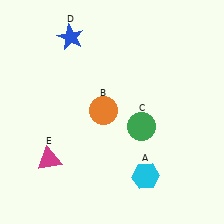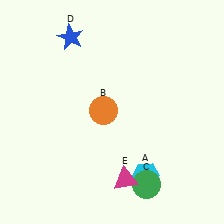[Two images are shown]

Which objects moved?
The objects that moved are: the green circle (C), the magenta triangle (E).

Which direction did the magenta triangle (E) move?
The magenta triangle (E) moved right.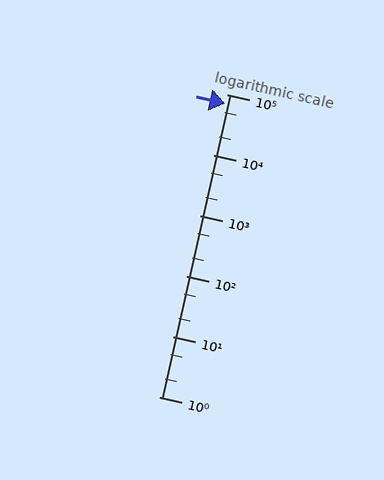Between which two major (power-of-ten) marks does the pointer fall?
The pointer is between 10000 and 100000.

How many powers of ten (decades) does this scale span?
The scale spans 5 decades, from 1 to 100000.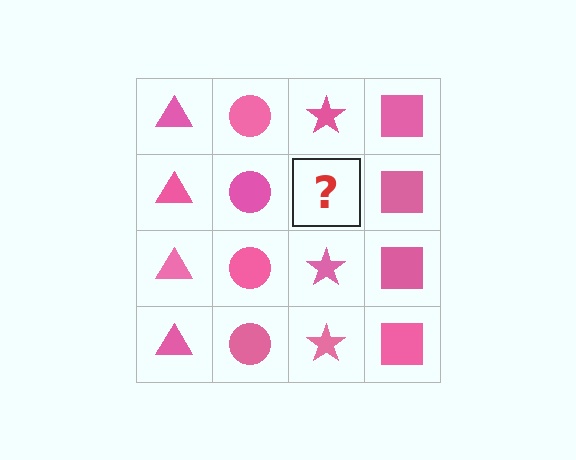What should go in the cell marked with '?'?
The missing cell should contain a pink star.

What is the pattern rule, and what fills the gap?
The rule is that each column has a consistent shape. The gap should be filled with a pink star.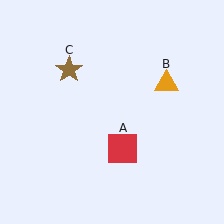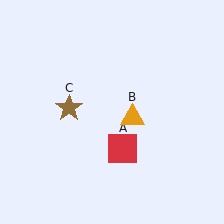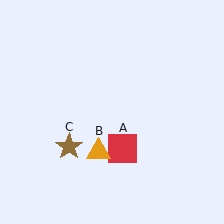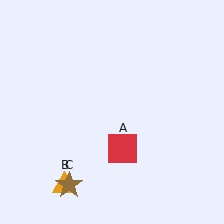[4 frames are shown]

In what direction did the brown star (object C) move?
The brown star (object C) moved down.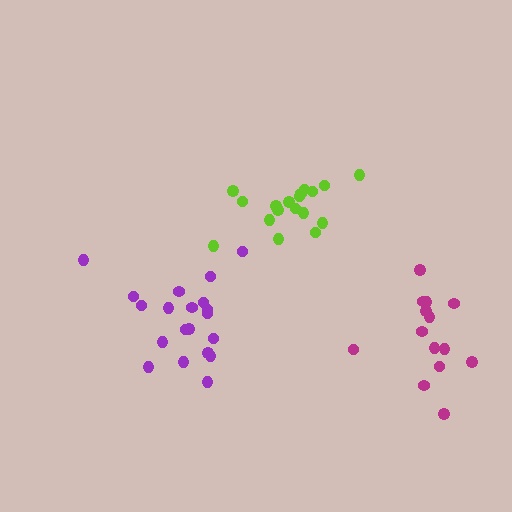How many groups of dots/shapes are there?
There are 3 groups.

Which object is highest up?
The lime cluster is topmost.